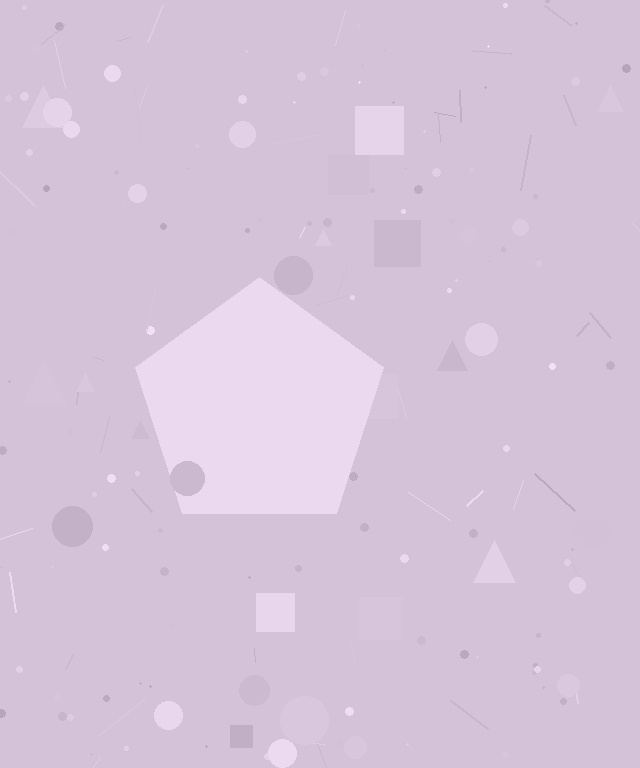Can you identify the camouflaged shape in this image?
The camouflaged shape is a pentagon.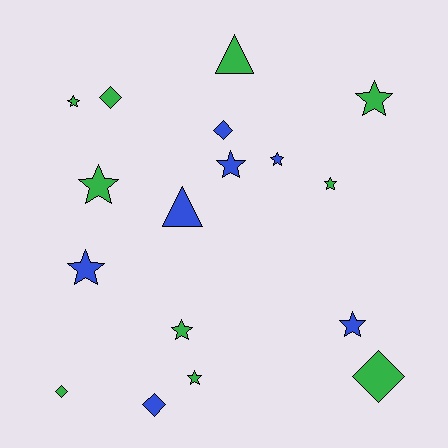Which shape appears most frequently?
Star, with 10 objects.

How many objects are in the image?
There are 17 objects.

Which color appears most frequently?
Green, with 10 objects.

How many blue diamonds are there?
There are 2 blue diamonds.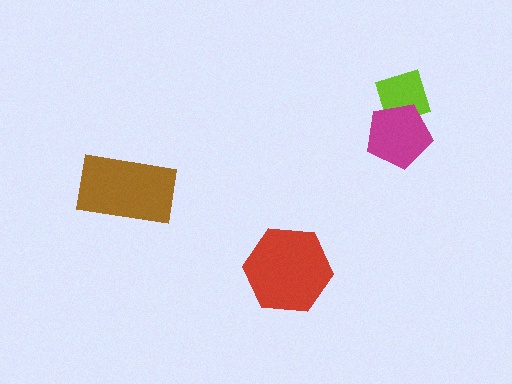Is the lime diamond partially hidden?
Yes, it is partially covered by another shape.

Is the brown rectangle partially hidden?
No, no other shape covers it.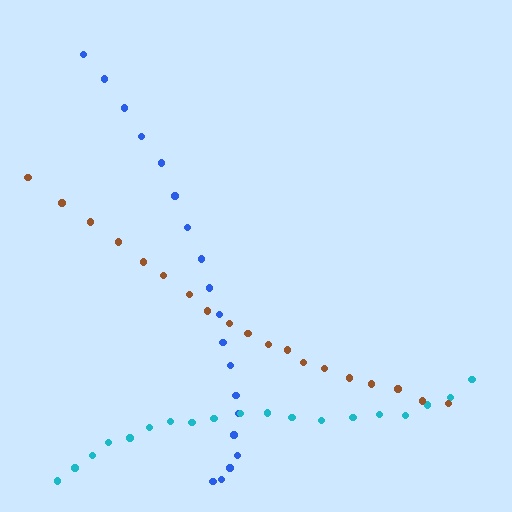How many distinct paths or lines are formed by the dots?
There are 3 distinct paths.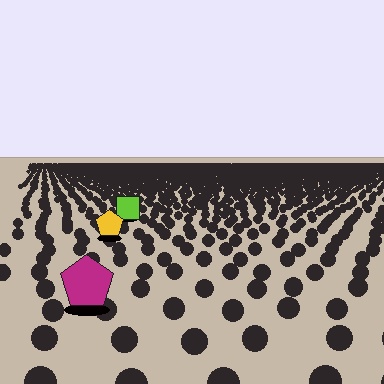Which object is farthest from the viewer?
The lime square is farthest from the viewer. It appears smaller and the ground texture around it is denser.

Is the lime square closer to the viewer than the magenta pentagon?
No. The magenta pentagon is closer — you can tell from the texture gradient: the ground texture is coarser near it.